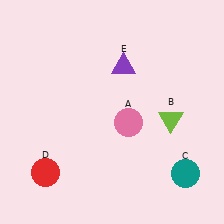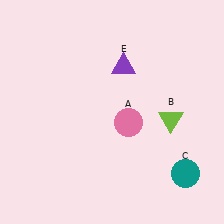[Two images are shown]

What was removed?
The red circle (D) was removed in Image 2.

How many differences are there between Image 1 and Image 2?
There is 1 difference between the two images.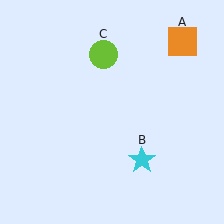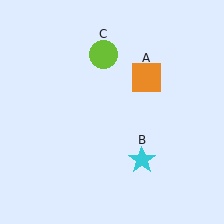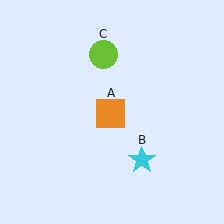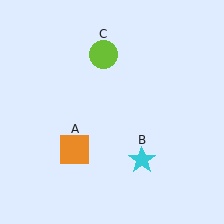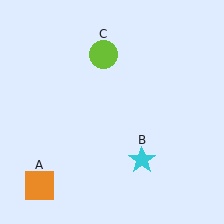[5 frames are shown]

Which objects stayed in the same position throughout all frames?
Cyan star (object B) and lime circle (object C) remained stationary.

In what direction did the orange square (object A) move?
The orange square (object A) moved down and to the left.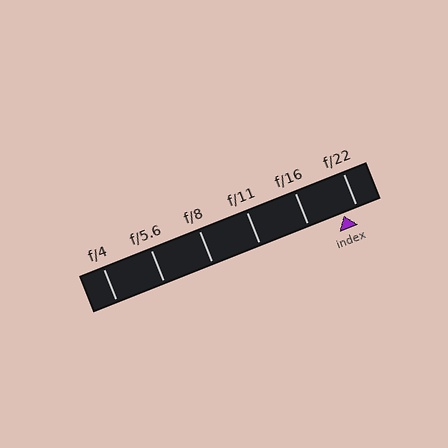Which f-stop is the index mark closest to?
The index mark is closest to f/22.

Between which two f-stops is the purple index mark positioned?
The index mark is between f/16 and f/22.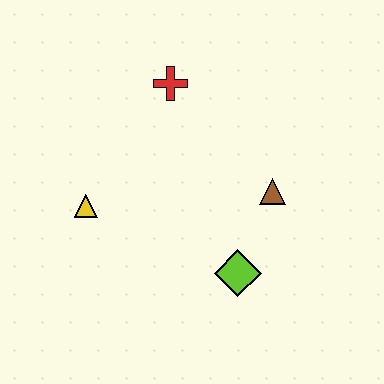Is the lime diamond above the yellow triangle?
No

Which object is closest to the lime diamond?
The brown triangle is closest to the lime diamond.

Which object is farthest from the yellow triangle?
The brown triangle is farthest from the yellow triangle.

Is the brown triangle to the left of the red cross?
No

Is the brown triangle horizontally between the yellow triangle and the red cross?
No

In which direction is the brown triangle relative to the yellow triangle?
The brown triangle is to the right of the yellow triangle.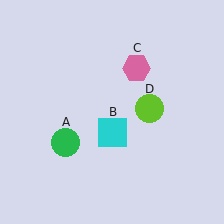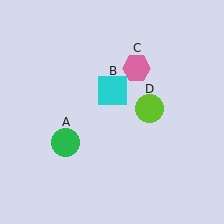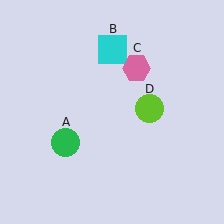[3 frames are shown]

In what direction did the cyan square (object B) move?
The cyan square (object B) moved up.